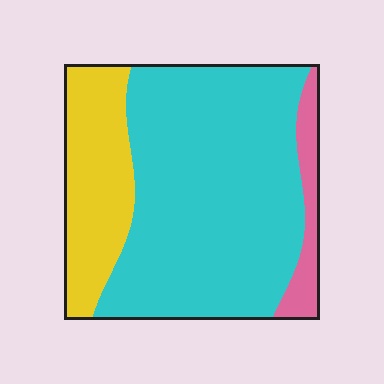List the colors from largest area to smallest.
From largest to smallest: cyan, yellow, pink.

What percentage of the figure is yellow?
Yellow takes up about one quarter (1/4) of the figure.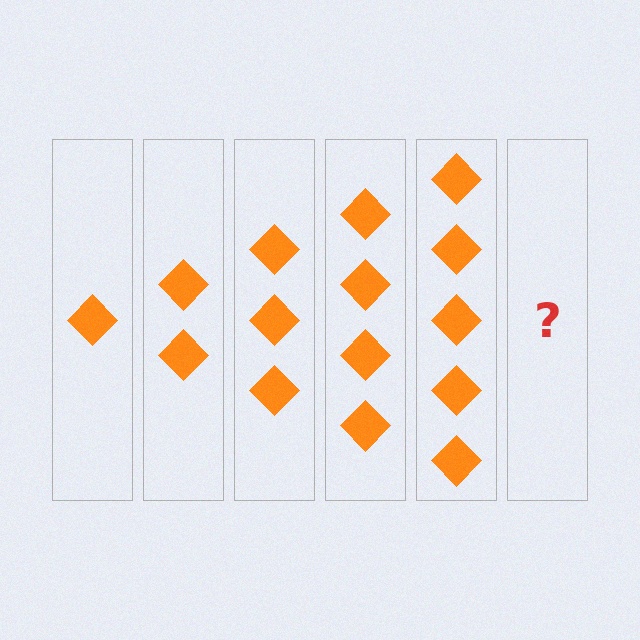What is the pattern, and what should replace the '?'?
The pattern is that each step adds one more diamond. The '?' should be 6 diamonds.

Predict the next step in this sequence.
The next step is 6 diamonds.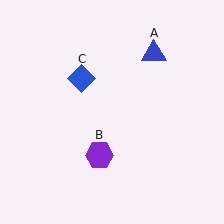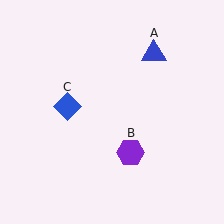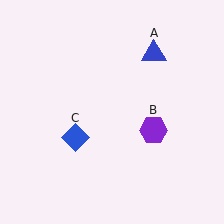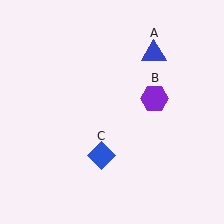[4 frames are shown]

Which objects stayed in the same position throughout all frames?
Blue triangle (object A) remained stationary.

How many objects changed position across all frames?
2 objects changed position: purple hexagon (object B), blue diamond (object C).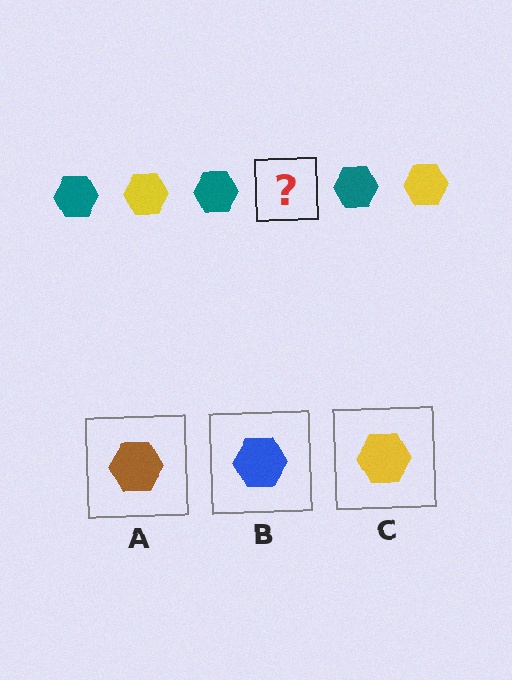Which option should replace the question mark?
Option C.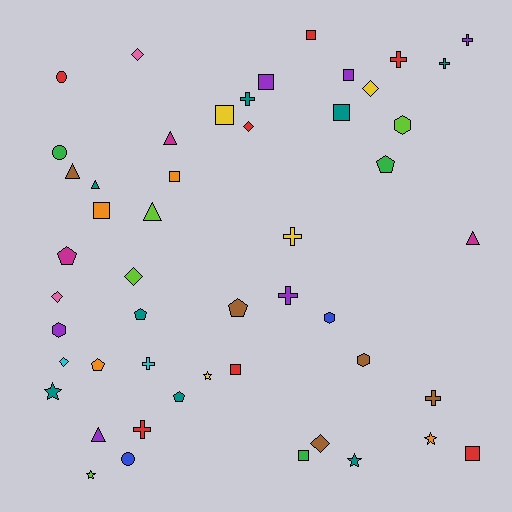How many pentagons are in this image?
There are 6 pentagons.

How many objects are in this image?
There are 50 objects.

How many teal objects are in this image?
There are 8 teal objects.